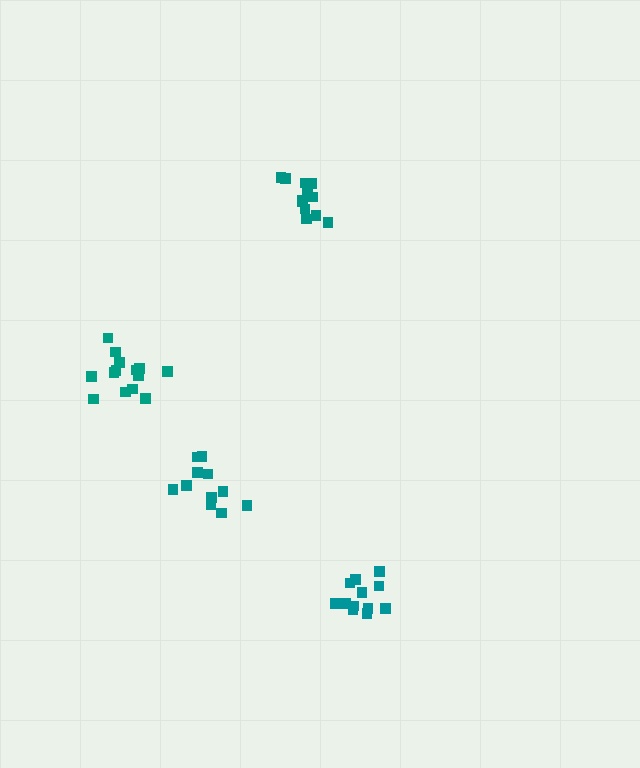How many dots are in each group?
Group 1: 11 dots, Group 2: 13 dots, Group 3: 12 dots, Group 4: 14 dots (50 total).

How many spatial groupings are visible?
There are 4 spatial groupings.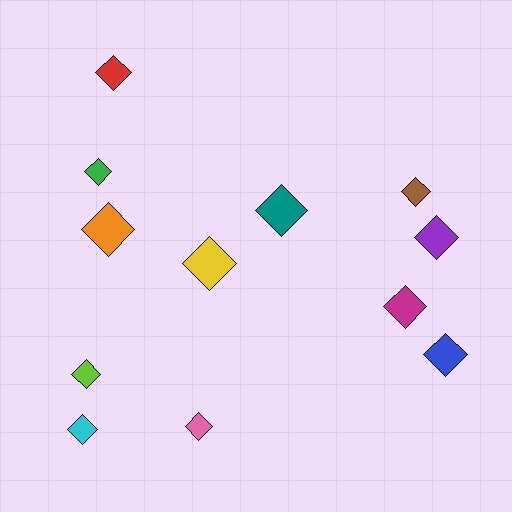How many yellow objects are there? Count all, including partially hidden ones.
There is 1 yellow object.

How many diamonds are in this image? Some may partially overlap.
There are 12 diamonds.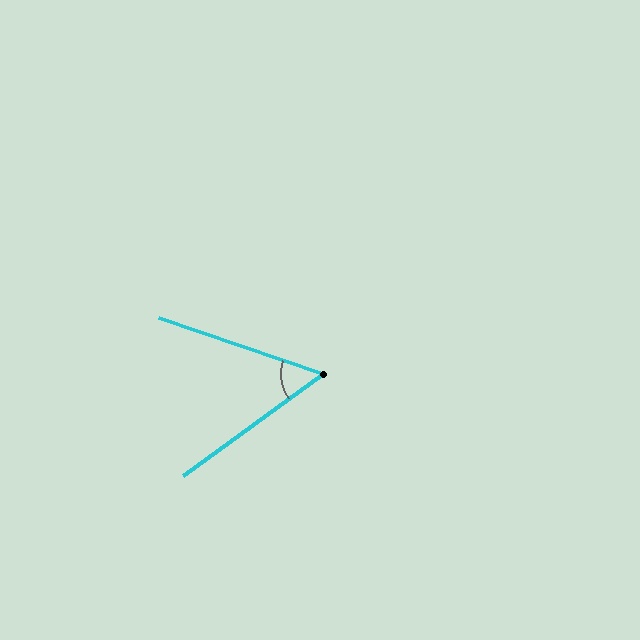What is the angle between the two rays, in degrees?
Approximately 55 degrees.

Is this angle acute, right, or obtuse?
It is acute.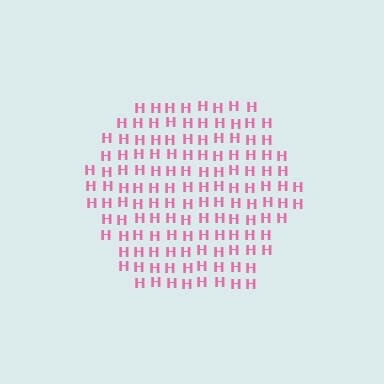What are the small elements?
The small elements are letter H's.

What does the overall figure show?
The overall figure shows a hexagon.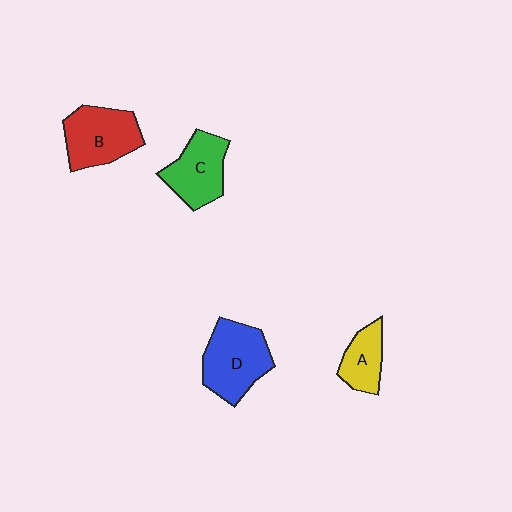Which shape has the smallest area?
Shape A (yellow).